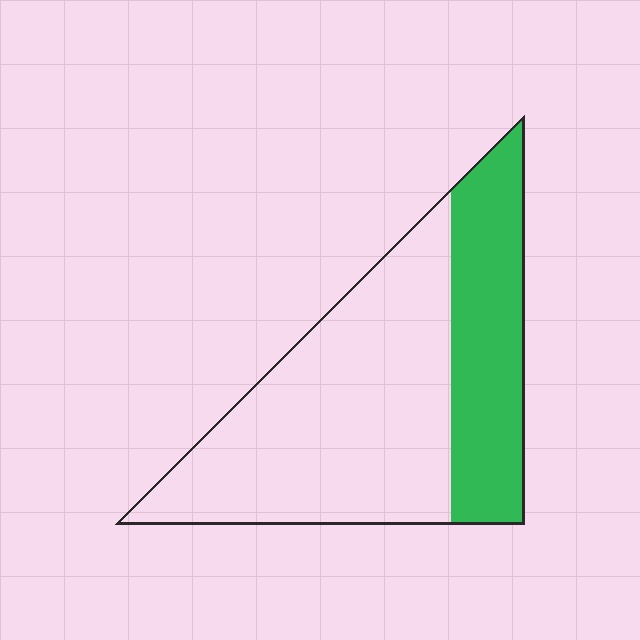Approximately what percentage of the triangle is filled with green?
Approximately 35%.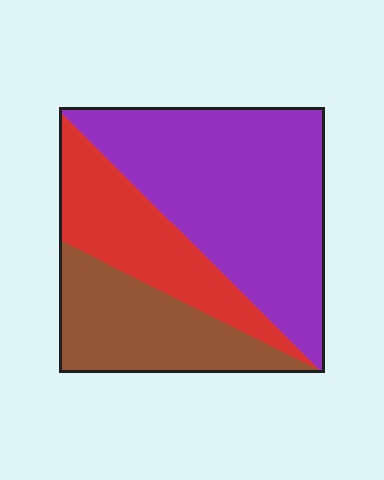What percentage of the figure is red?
Red covers 24% of the figure.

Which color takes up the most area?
Purple, at roughly 50%.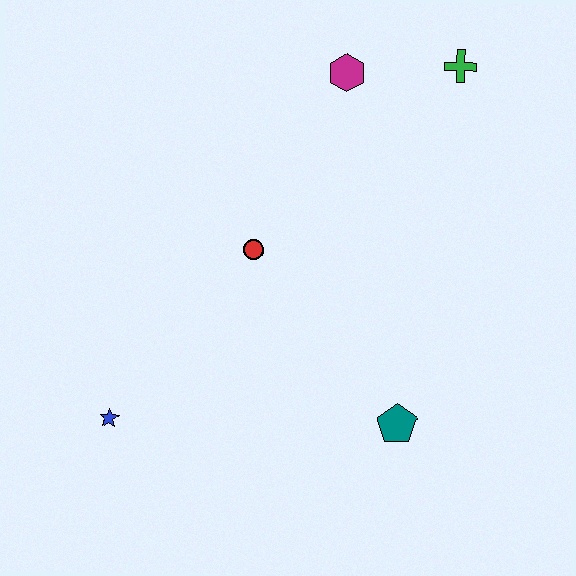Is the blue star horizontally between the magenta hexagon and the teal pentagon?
No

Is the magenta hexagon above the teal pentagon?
Yes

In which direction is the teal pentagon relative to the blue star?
The teal pentagon is to the right of the blue star.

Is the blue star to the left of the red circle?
Yes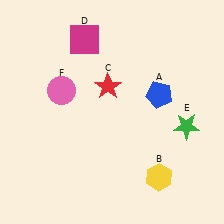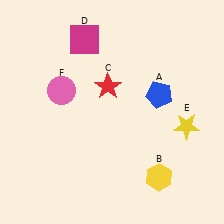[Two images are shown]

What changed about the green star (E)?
In Image 1, E is green. In Image 2, it changed to yellow.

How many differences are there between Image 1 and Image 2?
There is 1 difference between the two images.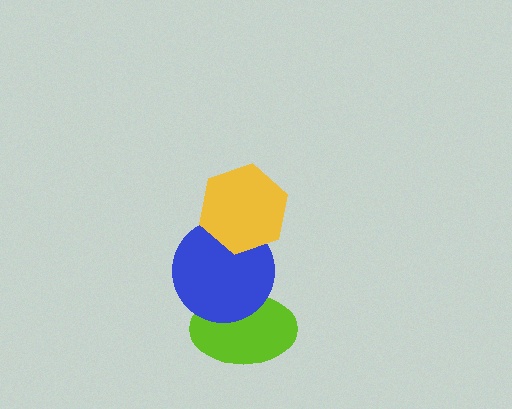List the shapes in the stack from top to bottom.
From top to bottom: the yellow hexagon, the blue circle, the lime ellipse.